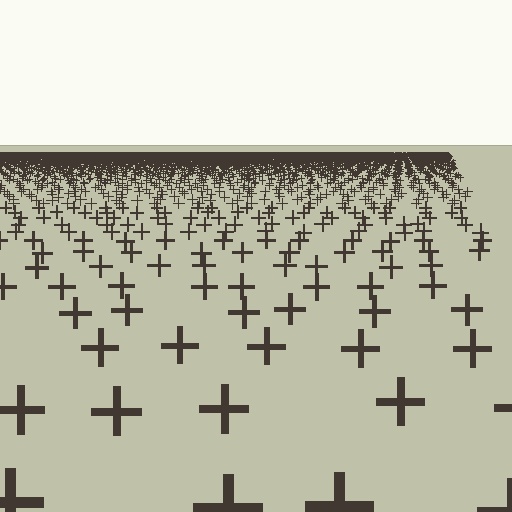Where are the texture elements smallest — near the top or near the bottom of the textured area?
Near the top.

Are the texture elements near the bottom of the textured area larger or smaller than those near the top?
Larger. Near the bottom, elements are closer to the viewer and appear at a bigger on-screen size.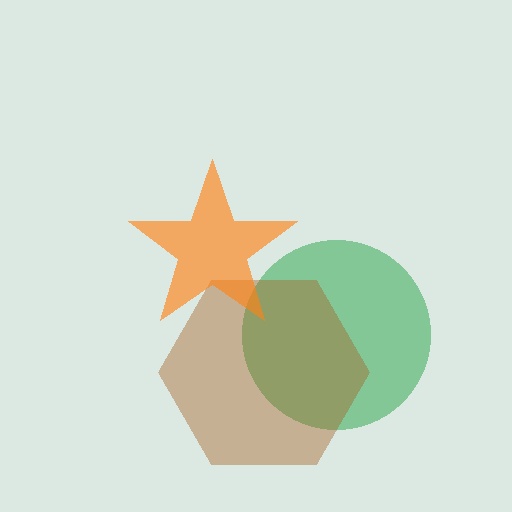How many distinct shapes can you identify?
There are 3 distinct shapes: a green circle, a brown hexagon, an orange star.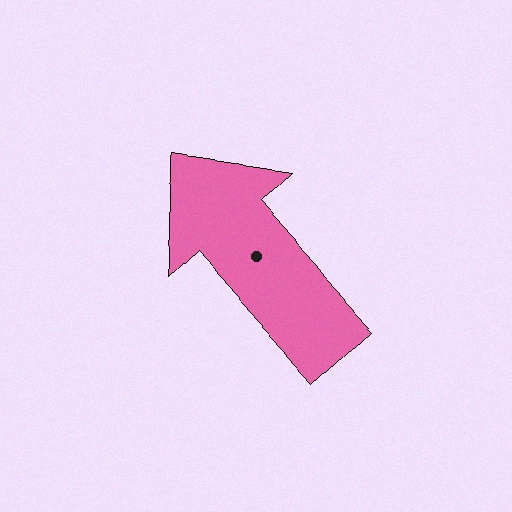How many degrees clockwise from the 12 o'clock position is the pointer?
Approximately 318 degrees.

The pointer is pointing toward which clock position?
Roughly 11 o'clock.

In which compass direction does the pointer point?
Northwest.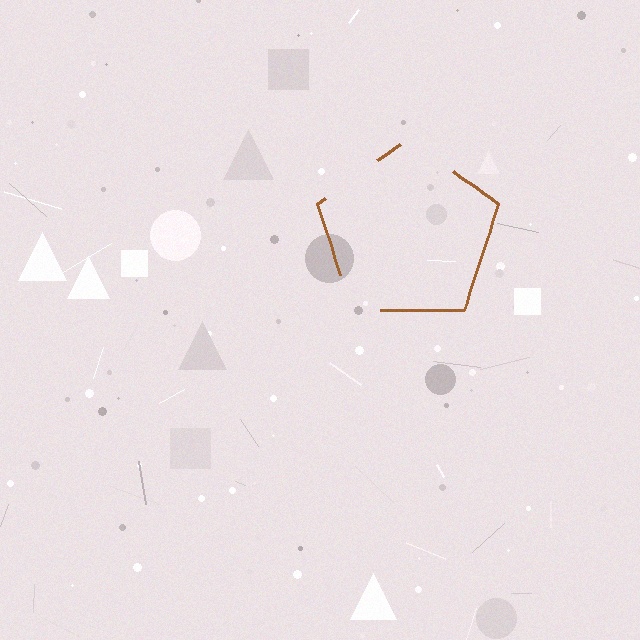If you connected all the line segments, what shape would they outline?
They would outline a pentagon.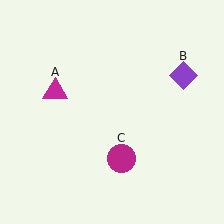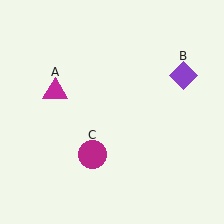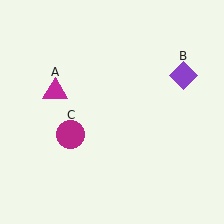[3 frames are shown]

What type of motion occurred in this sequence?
The magenta circle (object C) rotated clockwise around the center of the scene.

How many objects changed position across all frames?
1 object changed position: magenta circle (object C).